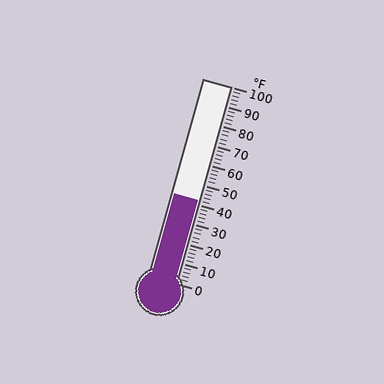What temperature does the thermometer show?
The thermometer shows approximately 42°F.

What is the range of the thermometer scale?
The thermometer scale ranges from 0°F to 100°F.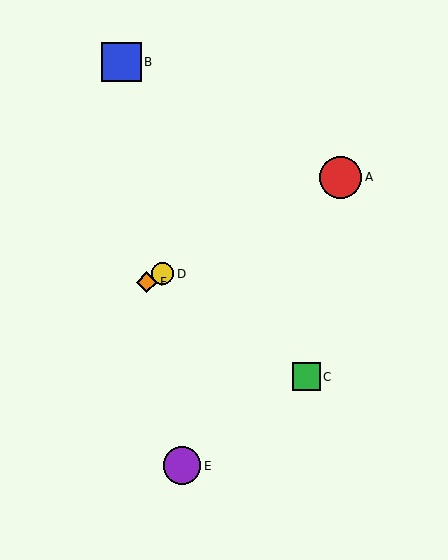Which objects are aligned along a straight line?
Objects A, D, F are aligned along a straight line.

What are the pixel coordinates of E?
Object E is at (182, 466).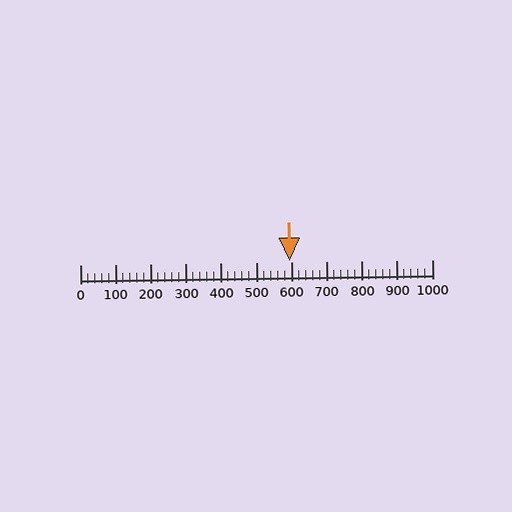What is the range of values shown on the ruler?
The ruler shows values from 0 to 1000.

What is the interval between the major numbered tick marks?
The major tick marks are spaced 100 units apart.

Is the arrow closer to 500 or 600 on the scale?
The arrow is closer to 600.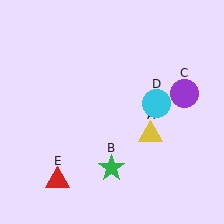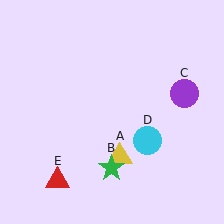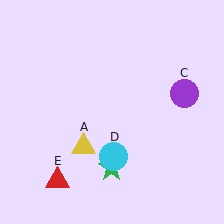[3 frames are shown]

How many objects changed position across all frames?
2 objects changed position: yellow triangle (object A), cyan circle (object D).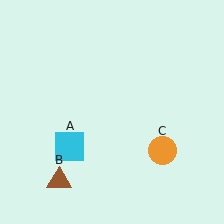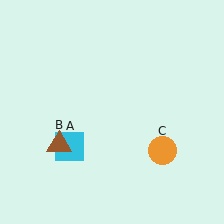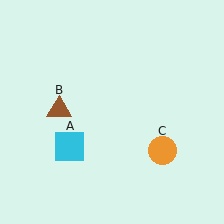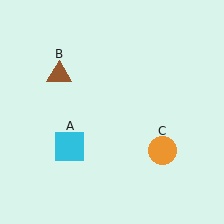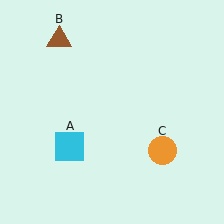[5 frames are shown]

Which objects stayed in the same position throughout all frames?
Cyan square (object A) and orange circle (object C) remained stationary.